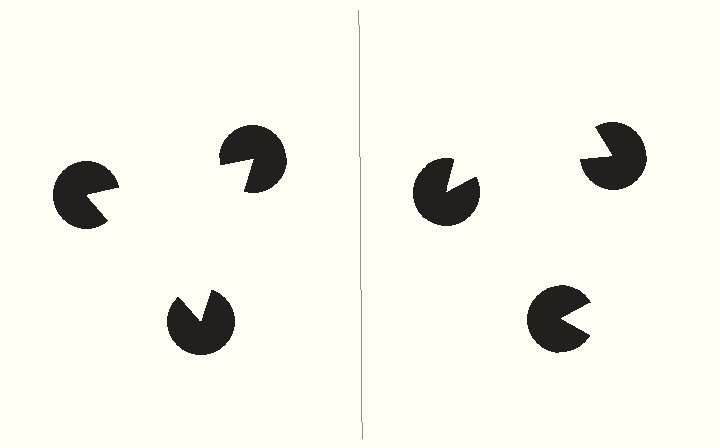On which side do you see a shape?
An illusory triangle appears on the left side. On the right side the wedge cuts are rotated, so no coherent shape forms.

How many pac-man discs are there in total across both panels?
6 — 3 on each side.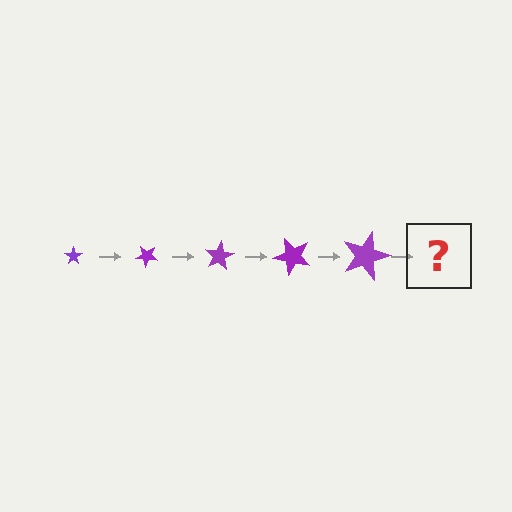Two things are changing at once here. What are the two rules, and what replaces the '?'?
The two rules are that the star grows larger each step and it rotates 40 degrees each step. The '?' should be a star, larger than the previous one and rotated 200 degrees from the start.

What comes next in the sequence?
The next element should be a star, larger than the previous one and rotated 200 degrees from the start.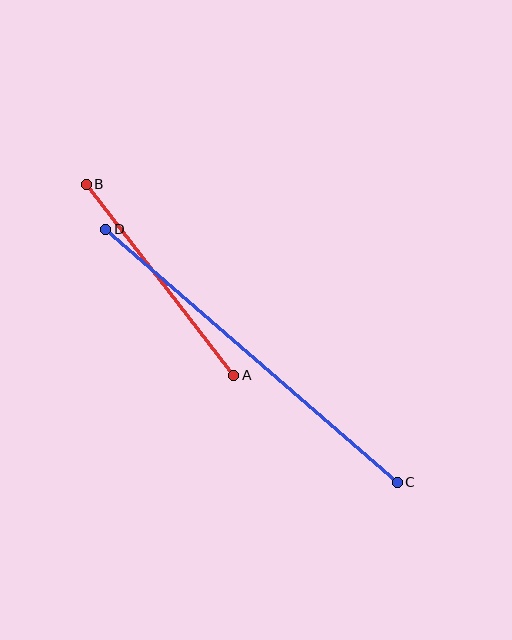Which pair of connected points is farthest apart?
Points C and D are farthest apart.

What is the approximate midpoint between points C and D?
The midpoint is at approximately (251, 356) pixels.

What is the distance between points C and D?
The distance is approximately 386 pixels.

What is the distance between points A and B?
The distance is approximately 242 pixels.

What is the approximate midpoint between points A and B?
The midpoint is at approximately (160, 280) pixels.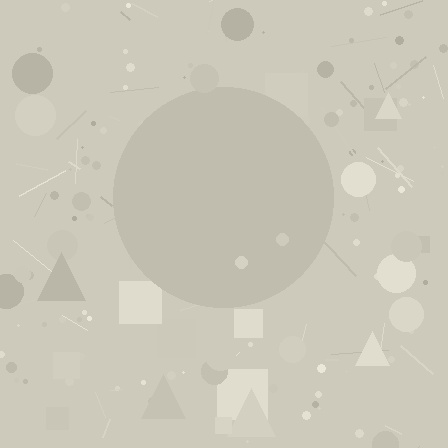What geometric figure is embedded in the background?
A circle is embedded in the background.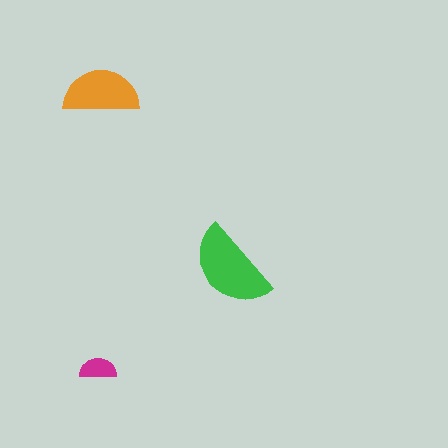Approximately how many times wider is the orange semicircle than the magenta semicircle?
About 2 times wider.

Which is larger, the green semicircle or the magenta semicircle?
The green one.